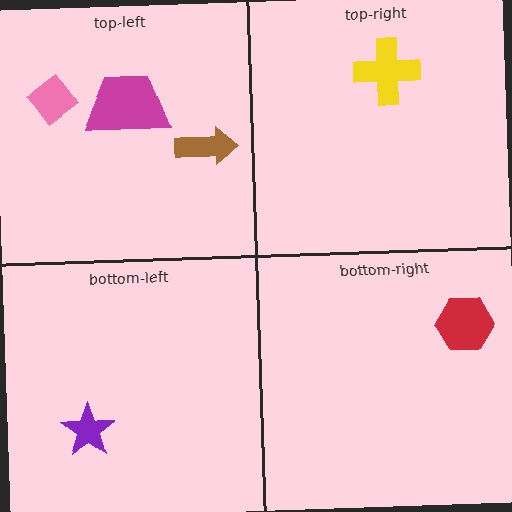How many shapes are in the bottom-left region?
1.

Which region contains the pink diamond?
The top-left region.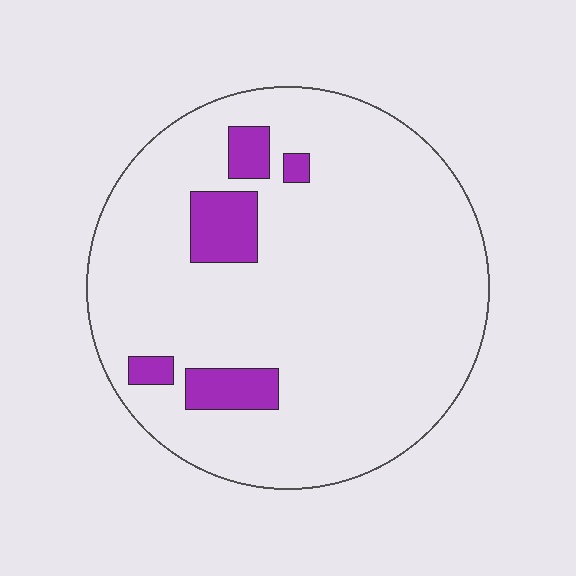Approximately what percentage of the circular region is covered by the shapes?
Approximately 10%.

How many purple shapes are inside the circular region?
5.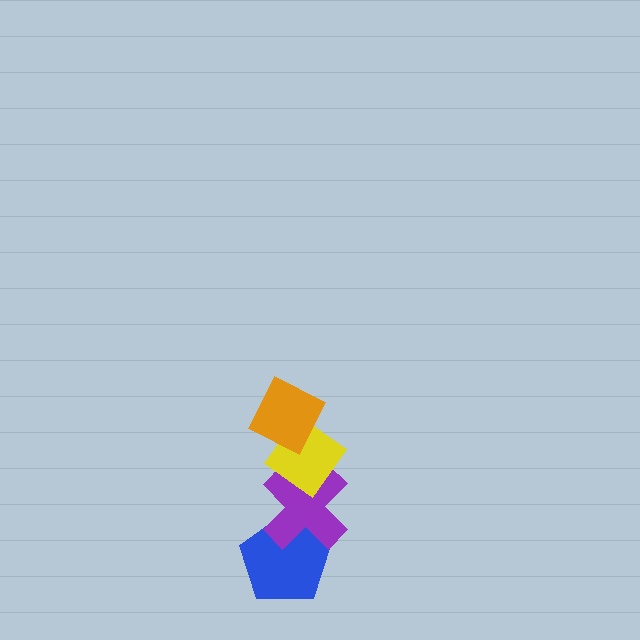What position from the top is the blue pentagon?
The blue pentagon is 4th from the top.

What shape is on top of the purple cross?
The yellow diamond is on top of the purple cross.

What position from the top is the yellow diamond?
The yellow diamond is 2nd from the top.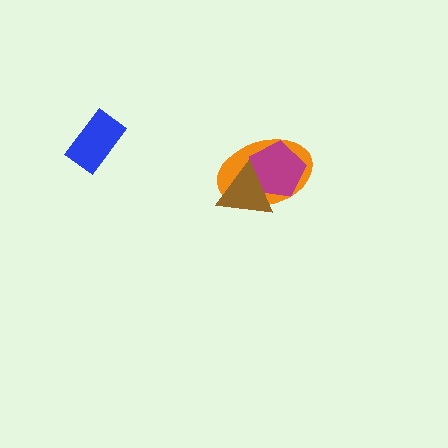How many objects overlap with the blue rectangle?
0 objects overlap with the blue rectangle.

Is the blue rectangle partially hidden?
No, no other shape covers it.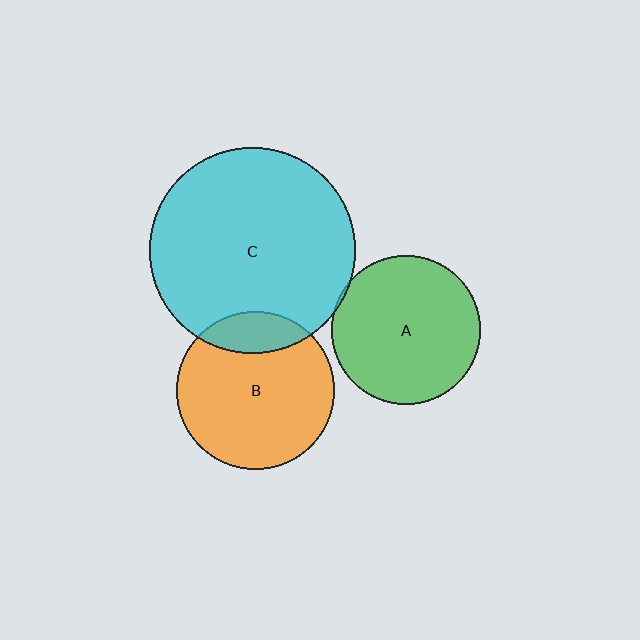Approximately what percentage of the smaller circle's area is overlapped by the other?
Approximately 15%.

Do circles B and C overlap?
Yes.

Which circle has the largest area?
Circle C (cyan).